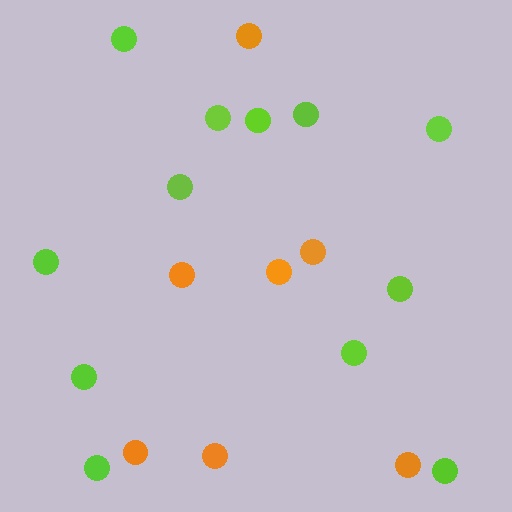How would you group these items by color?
There are 2 groups: one group of lime circles (12) and one group of orange circles (7).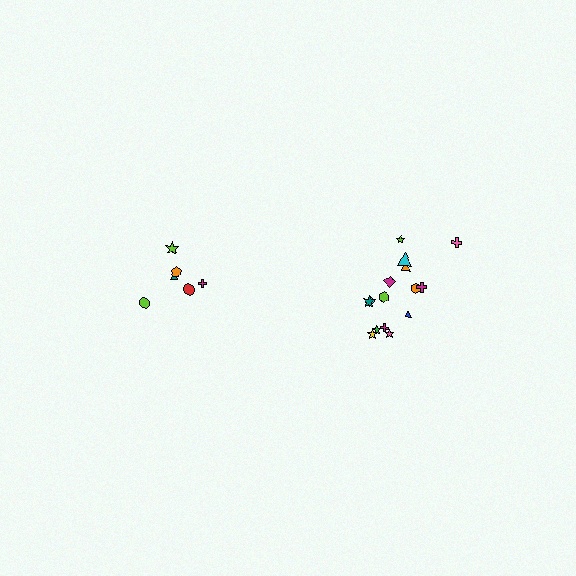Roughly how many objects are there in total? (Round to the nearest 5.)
Roughly 20 objects in total.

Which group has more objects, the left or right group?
The right group.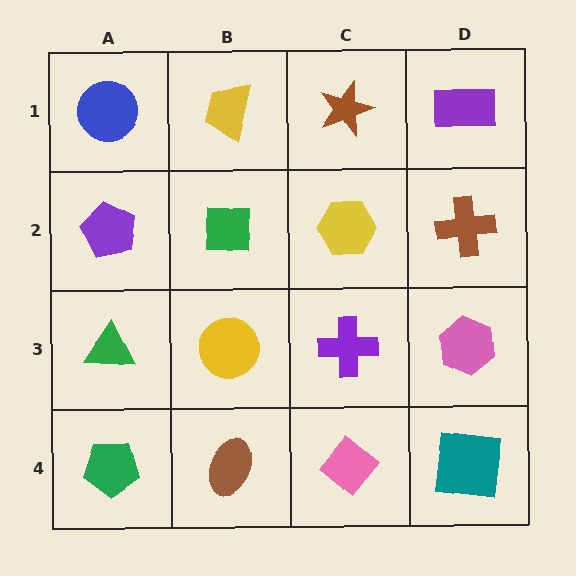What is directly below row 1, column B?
A green square.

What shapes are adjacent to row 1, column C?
A yellow hexagon (row 2, column C), a yellow trapezoid (row 1, column B), a purple rectangle (row 1, column D).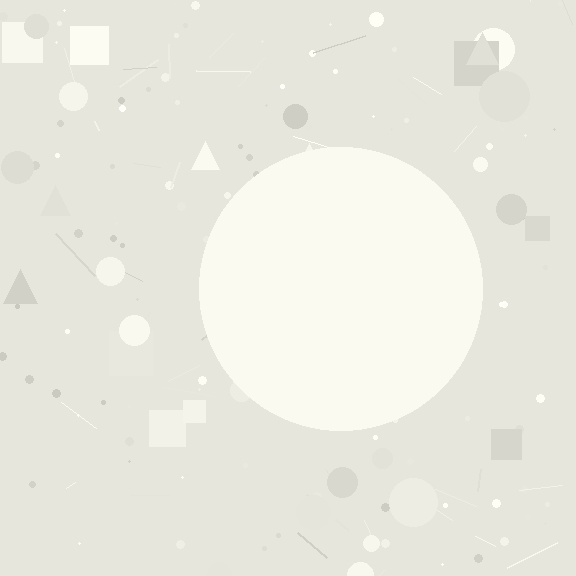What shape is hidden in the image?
A circle is hidden in the image.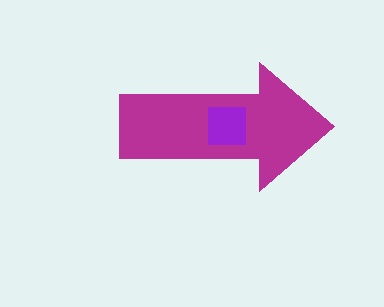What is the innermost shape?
The purple square.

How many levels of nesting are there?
2.